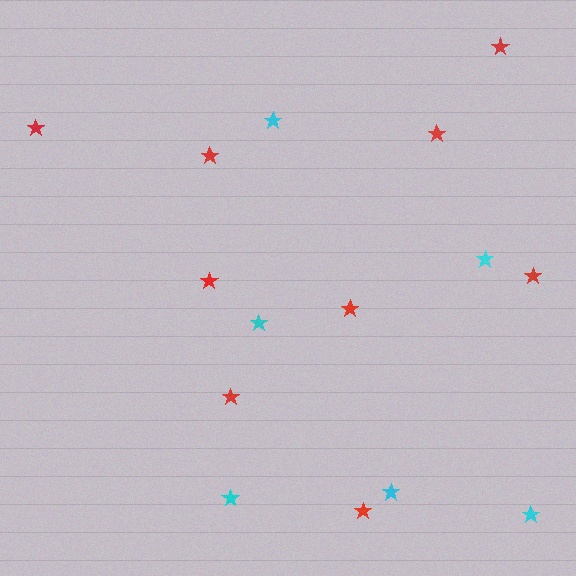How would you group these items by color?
There are 2 groups: one group of cyan stars (6) and one group of red stars (9).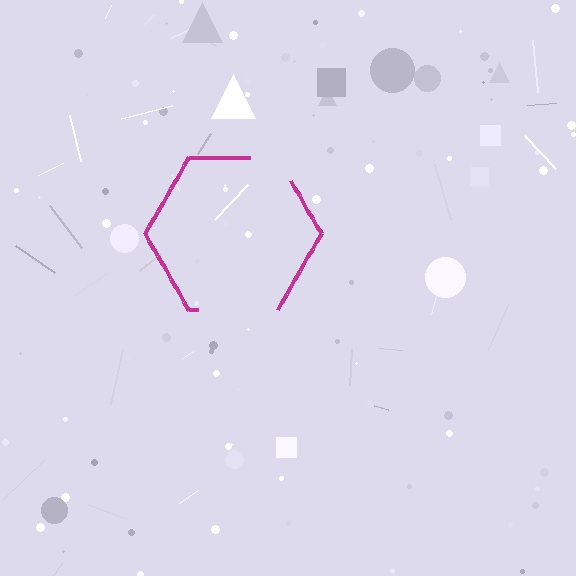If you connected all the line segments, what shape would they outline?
They would outline a hexagon.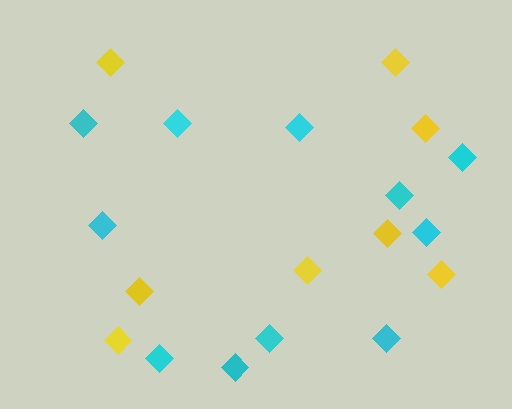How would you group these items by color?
There are 2 groups: one group of cyan diamonds (11) and one group of yellow diamonds (8).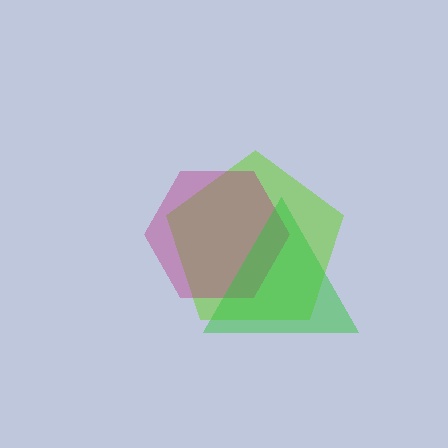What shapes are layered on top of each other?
The layered shapes are: a lime pentagon, a magenta hexagon, a green triangle.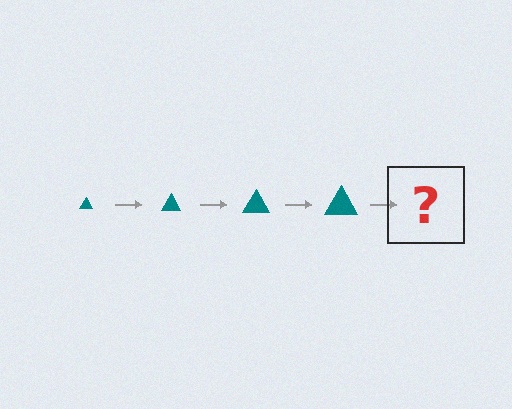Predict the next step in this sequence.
The next step is a teal triangle, larger than the previous one.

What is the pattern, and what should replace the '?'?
The pattern is that the triangle gets progressively larger each step. The '?' should be a teal triangle, larger than the previous one.